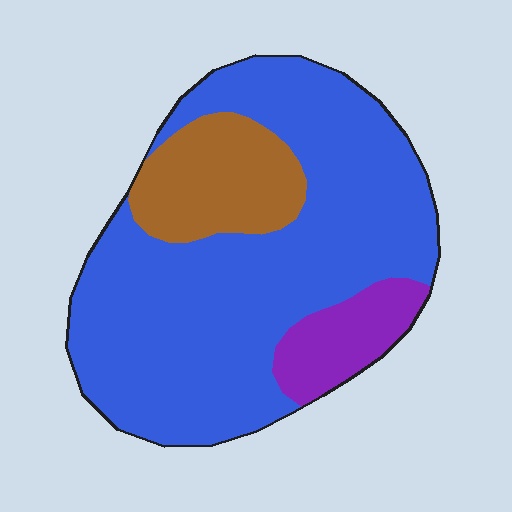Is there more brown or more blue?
Blue.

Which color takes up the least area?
Purple, at roughly 10%.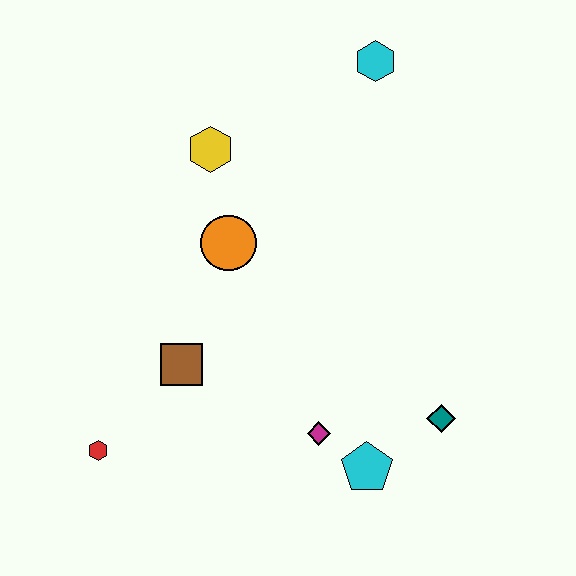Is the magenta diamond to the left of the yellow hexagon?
No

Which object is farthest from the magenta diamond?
The cyan hexagon is farthest from the magenta diamond.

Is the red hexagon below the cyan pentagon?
No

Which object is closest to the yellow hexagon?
The orange circle is closest to the yellow hexagon.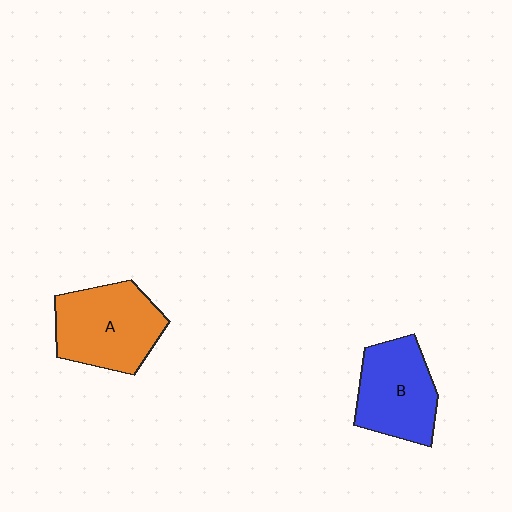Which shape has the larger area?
Shape A (orange).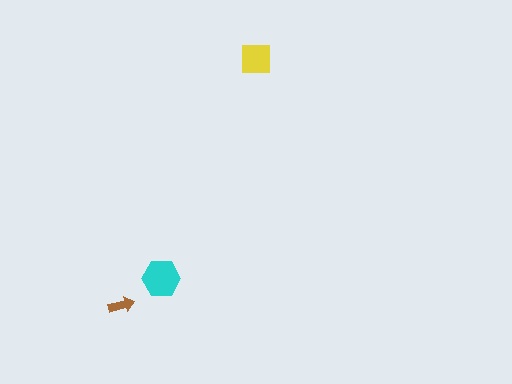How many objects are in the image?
There are 3 objects in the image.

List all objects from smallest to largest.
The brown arrow, the yellow square, the cyan hexagon.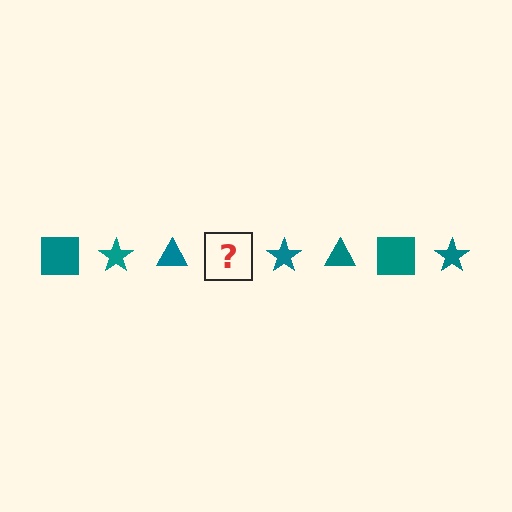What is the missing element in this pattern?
The missing element is a teal square.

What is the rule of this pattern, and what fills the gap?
The rule is that the pattern cycles through square, star, triangle shapes in teal. The gap should be filled with a teal square.